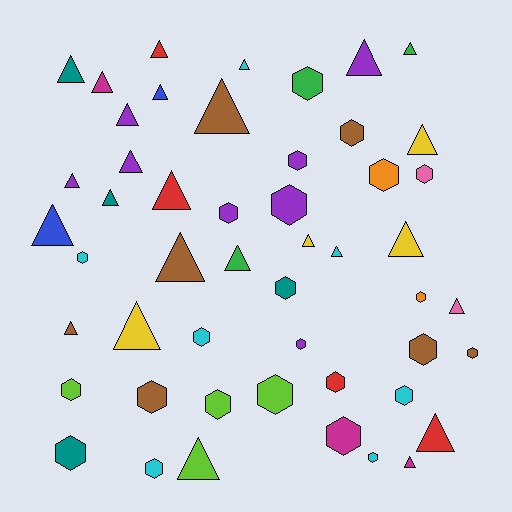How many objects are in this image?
There are 50 objects.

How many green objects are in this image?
There are 3 green objects.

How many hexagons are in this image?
There are 24 hexagons.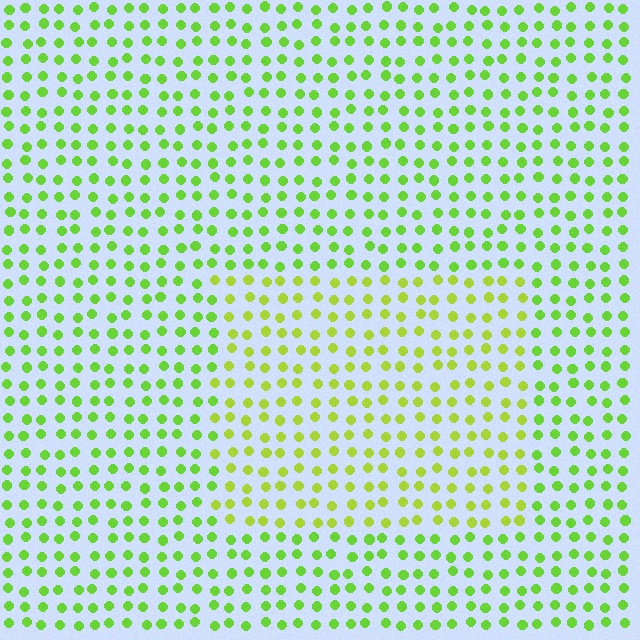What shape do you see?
I see a rectangle.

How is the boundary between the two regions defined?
The boundary is defined purely by a slight shift in hue (about 23 degrees). Spacing, size, and orientation are identical on both sides.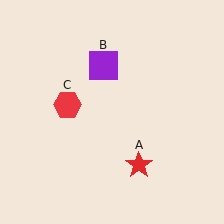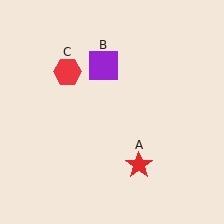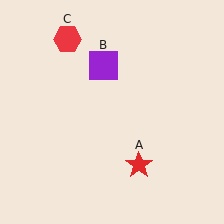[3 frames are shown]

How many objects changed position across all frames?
1 object changed position: red hexagon (object C).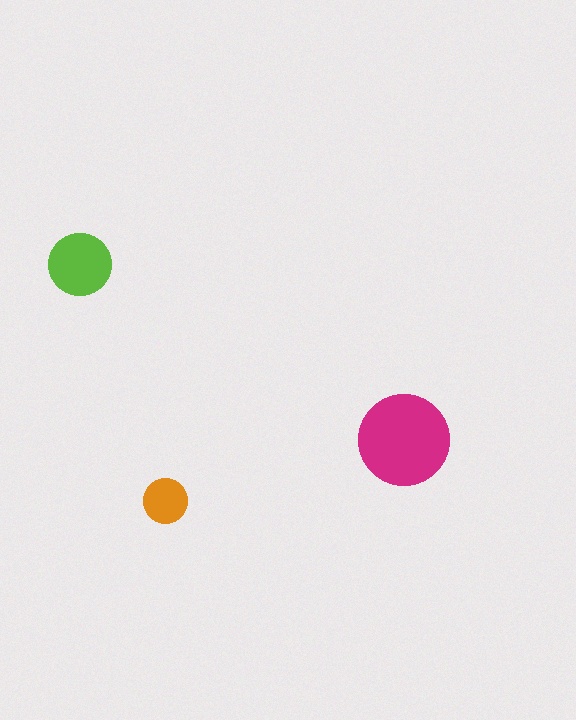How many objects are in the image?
There are 3 objects in the image.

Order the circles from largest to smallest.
the magenta one, the lime one, the orange one.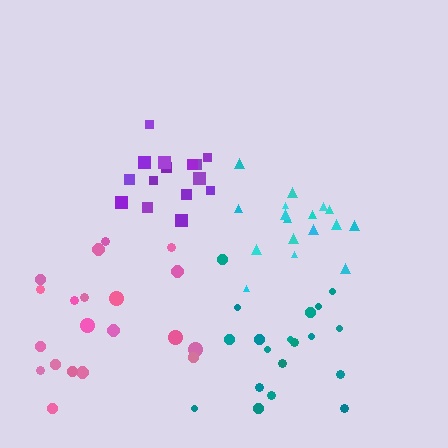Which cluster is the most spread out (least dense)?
Pink.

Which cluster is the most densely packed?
Purple.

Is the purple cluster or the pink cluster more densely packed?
Purple.